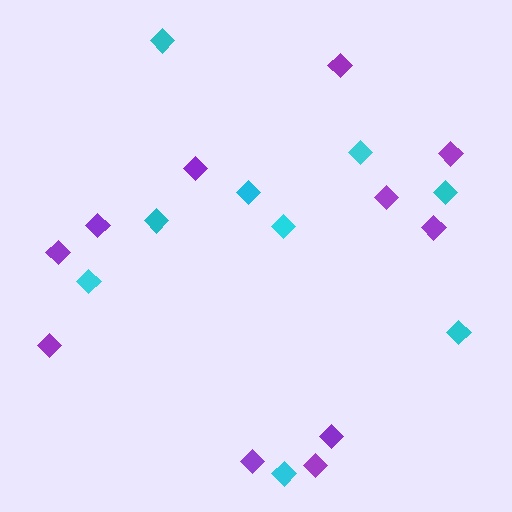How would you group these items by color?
There are 2 groups: one group of cyan diamonds (9) and one group of purple diamonds (11).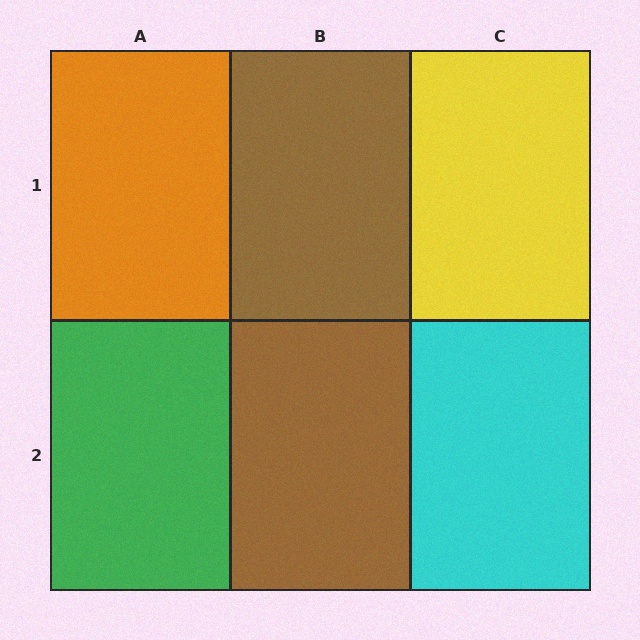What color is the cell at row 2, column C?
Cyan.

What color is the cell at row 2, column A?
Green.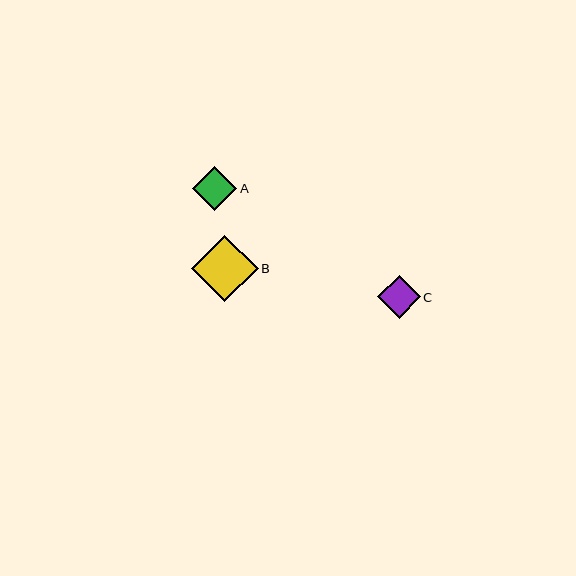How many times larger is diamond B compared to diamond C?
Diamond B is approximately 1.6 times the size of diamond C.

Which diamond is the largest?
Diamond B is the largest with a size of approximately 67 pixels.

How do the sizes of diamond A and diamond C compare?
Diamond A and diamond C are approximately the same size.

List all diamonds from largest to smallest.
From largest to smallest: B, A, C.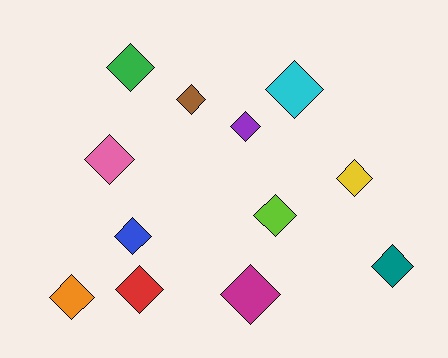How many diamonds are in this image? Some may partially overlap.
There are 12 diamonds.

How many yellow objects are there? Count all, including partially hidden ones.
There is 1 yellow object.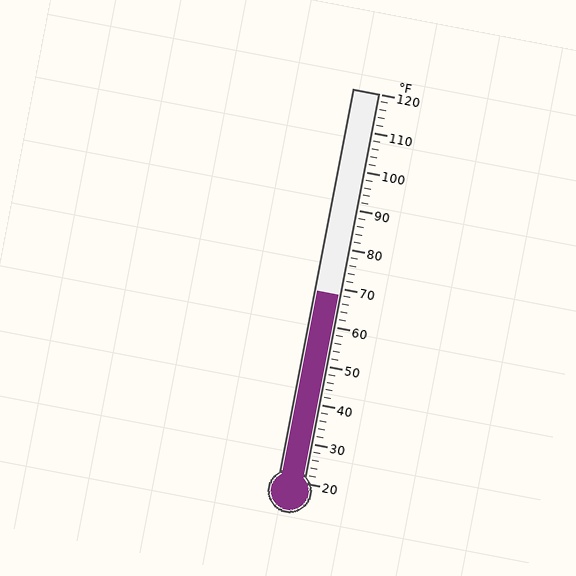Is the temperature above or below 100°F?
The temperature is below 100°F.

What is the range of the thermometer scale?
The thermometer scale ranges from 20°F to 120°F.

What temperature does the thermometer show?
The thermometer shows approximately 68°F.